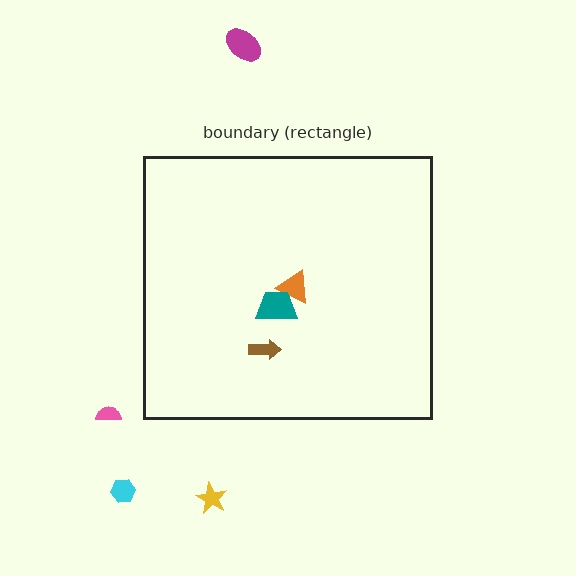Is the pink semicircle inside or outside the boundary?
Outside.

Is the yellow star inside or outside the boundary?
Outside.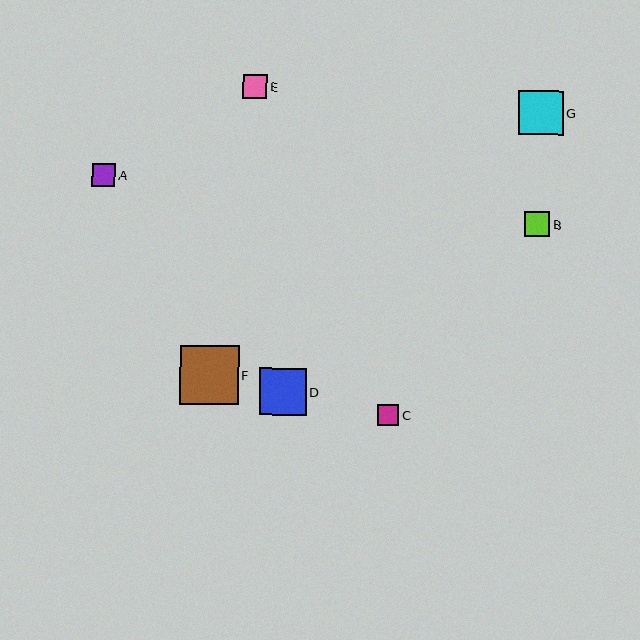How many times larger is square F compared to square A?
Square F is approximately 2.5 times the size of square A.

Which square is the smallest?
Square C is the smallest with a size of approximately 21 pixels.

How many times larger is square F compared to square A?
Square F is approximately 2.5 times the size of square A.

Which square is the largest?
Square F is the largest with a size of approximately 59 pixels.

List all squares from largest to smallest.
From largest to smallest: F, D, G, B, E, A, C.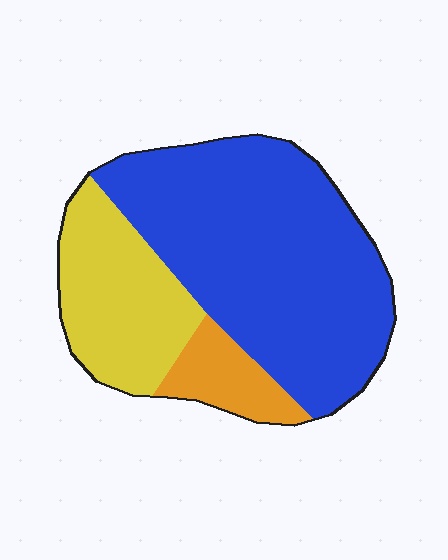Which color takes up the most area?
Blue, at roughly 65%.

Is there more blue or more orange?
Blue.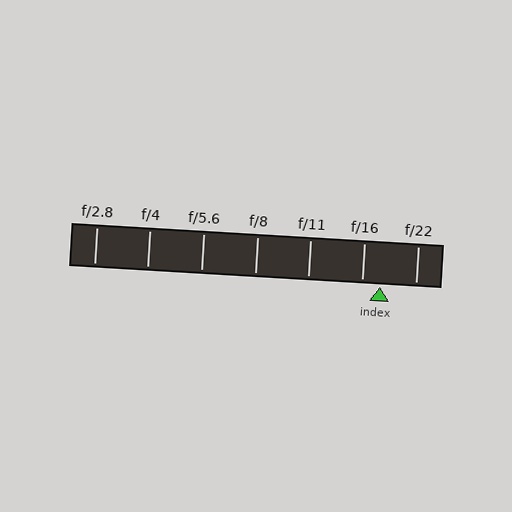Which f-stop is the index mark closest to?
The index mark is closest to f/16.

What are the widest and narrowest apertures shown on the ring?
The widest aperture shown is f/2.8 and the narrowest is f/22.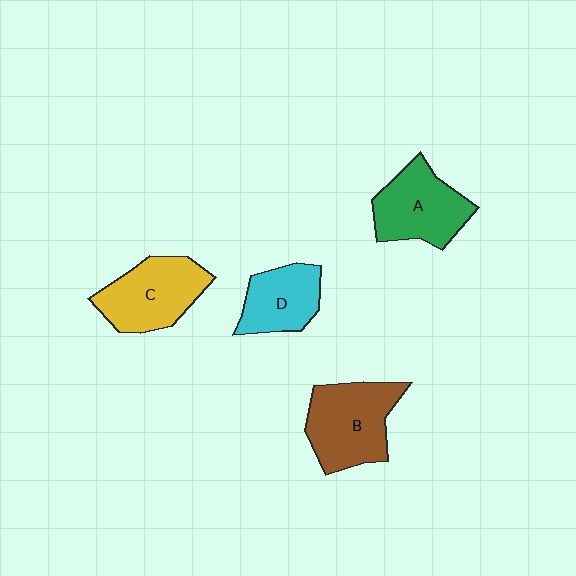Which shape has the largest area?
Shape B (brown).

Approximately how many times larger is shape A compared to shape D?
Approximately 1.3 times.